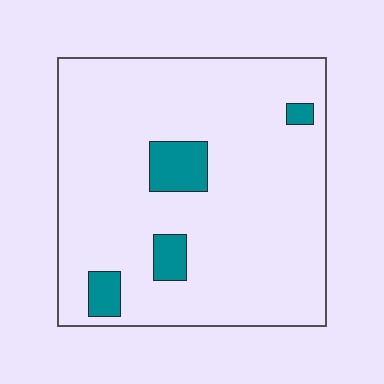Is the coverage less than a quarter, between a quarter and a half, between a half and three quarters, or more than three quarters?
Less than a quarter.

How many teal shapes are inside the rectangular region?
4.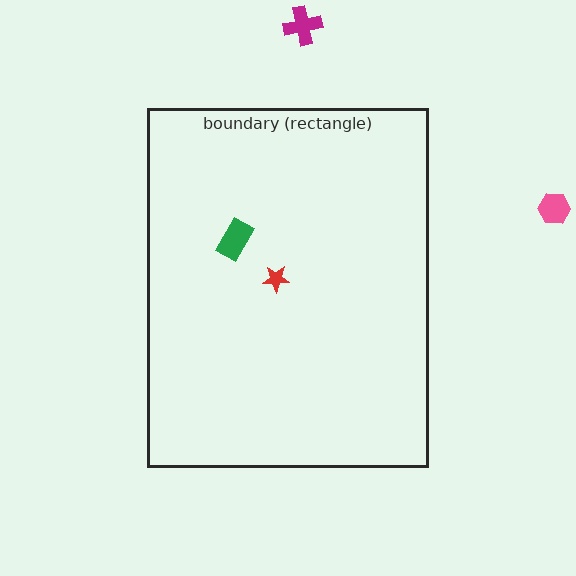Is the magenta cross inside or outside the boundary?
Outside.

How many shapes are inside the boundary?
2 inside, 2 outside.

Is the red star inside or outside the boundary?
Inside.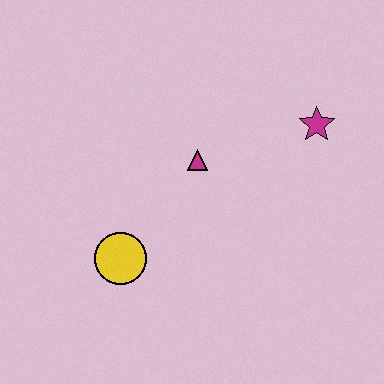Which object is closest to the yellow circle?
The magenta triangle is closest to the yellow circle.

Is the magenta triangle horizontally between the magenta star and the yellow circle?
Yes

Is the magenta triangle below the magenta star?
Yes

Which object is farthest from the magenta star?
The yellow circle is farthest from the magenta star.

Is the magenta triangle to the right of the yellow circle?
Yes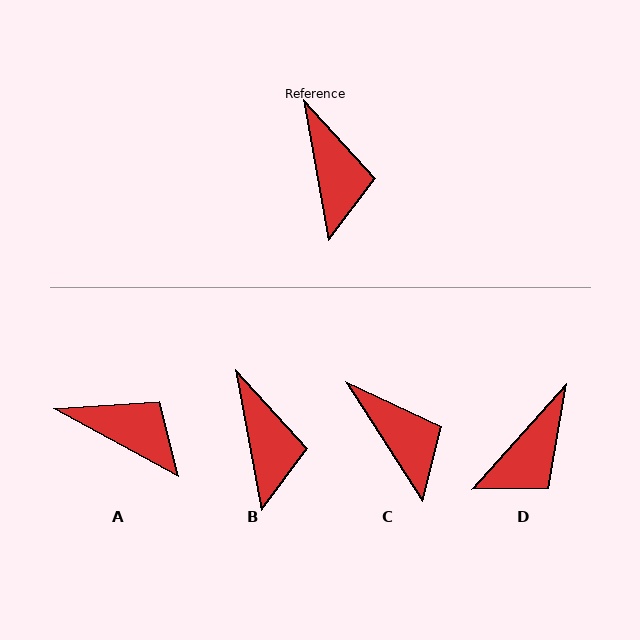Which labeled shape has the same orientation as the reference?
B.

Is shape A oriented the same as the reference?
No, it is off by about 51 degrees.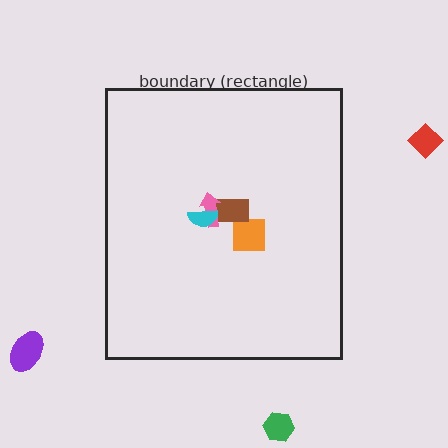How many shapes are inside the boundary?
4 inside, 3 outside.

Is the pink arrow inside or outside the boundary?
Inside.